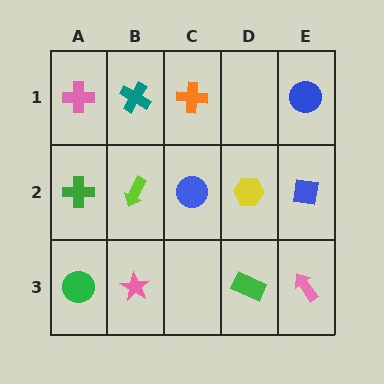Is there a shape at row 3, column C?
No, that cell is empty.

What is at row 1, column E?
A blue circle.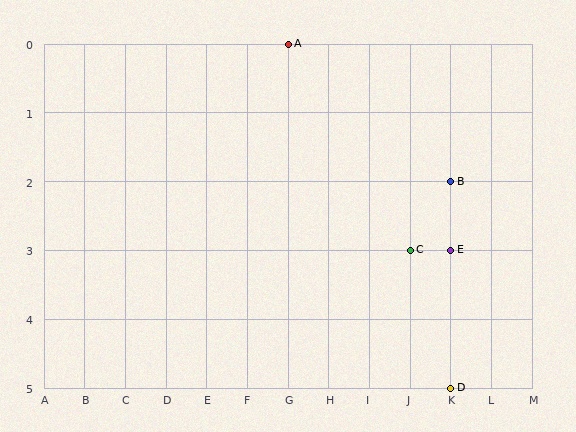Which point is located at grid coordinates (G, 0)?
Point A is at (G, 0).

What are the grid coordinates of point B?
Point B is at grid coordinates (K, 2).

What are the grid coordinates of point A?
Point A is at grid coordinates (G, 0).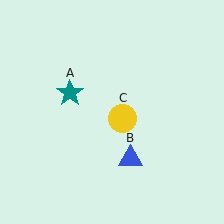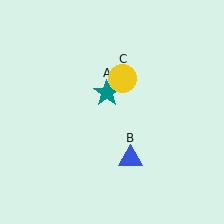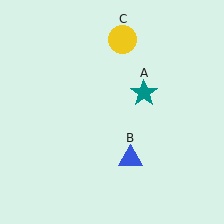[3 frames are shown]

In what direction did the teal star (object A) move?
The teal star (object A) moved right.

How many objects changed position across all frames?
2 objects changed position: teal star (object A), yellow circle (object C).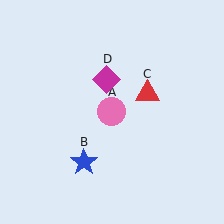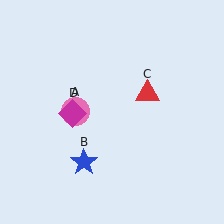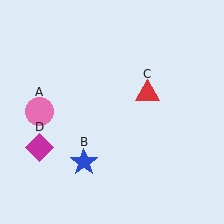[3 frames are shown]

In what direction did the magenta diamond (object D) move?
The magenta diamond (object D) moved down and to the left.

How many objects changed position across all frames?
2 objects changed position: pink circle (object A), magenta diamond (object D).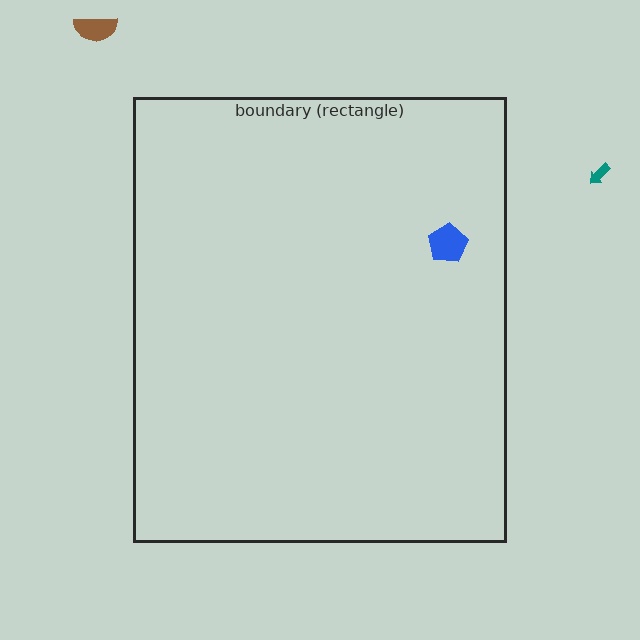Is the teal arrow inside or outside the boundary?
Outside.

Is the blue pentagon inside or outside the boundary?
Inside.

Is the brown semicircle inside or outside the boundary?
Outside.